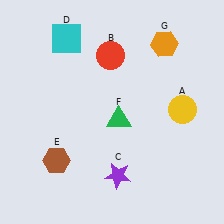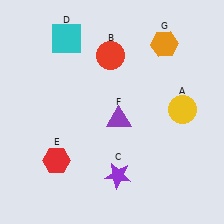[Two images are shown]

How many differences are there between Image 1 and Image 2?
There are 2 differences between the two images.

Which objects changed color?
E changed from brown to red. F changed from green to purple.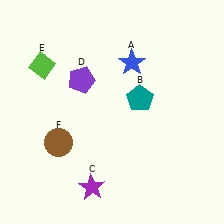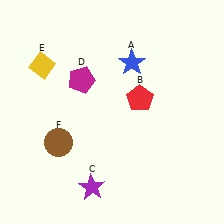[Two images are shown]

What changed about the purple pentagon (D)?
In Image 1, D is purple. In Image 2, it changed to magenta.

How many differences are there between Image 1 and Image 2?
There are 3 differences between the two images.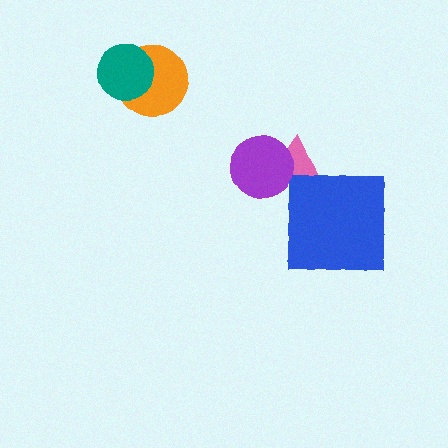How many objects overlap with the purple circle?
1 object overlaps with the purple circle.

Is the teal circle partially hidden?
No, no other shape covers it.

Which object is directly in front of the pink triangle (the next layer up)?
The blue square is directly in front of the pink triangle.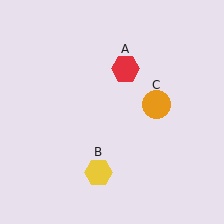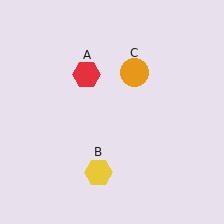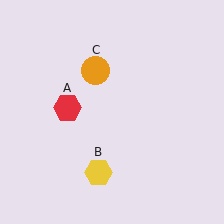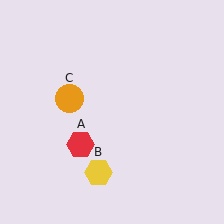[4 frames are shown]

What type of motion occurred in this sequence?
The red hexagon (object A), orange circle (object C) rotated counterclockwise around the center of the scene.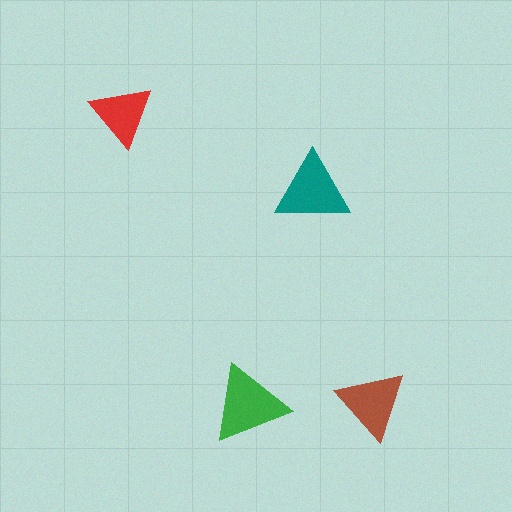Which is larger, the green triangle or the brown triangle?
The green one.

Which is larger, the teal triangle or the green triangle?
The green one.